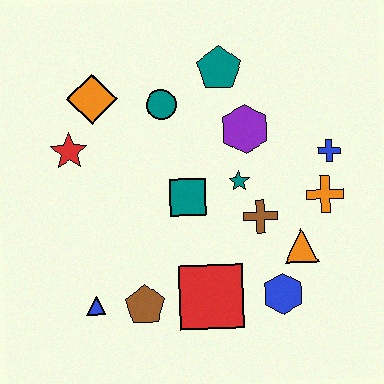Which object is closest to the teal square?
The teal star is closest to the teal square.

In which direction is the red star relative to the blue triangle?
The red star is above the blue triangle.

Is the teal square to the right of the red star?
Yes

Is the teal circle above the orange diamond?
No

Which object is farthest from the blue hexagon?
The orange diamond is farthest from the blue hexagon.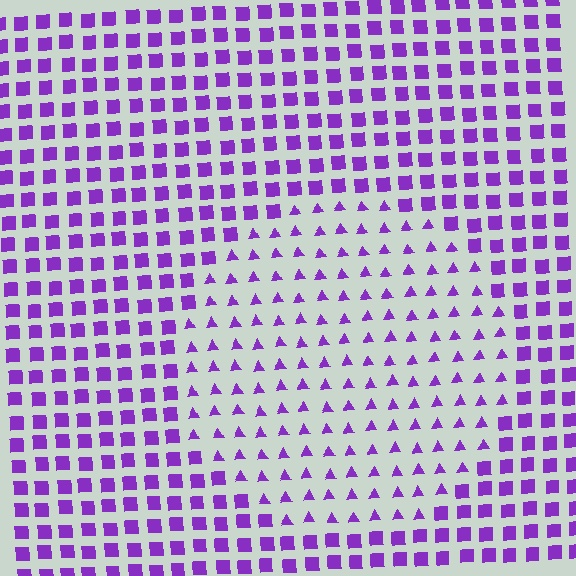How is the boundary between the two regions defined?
The boundary is defined by a change in element shape: triangles inside vs. squares outside. All elements share the same color and spacing.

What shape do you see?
I see a circle.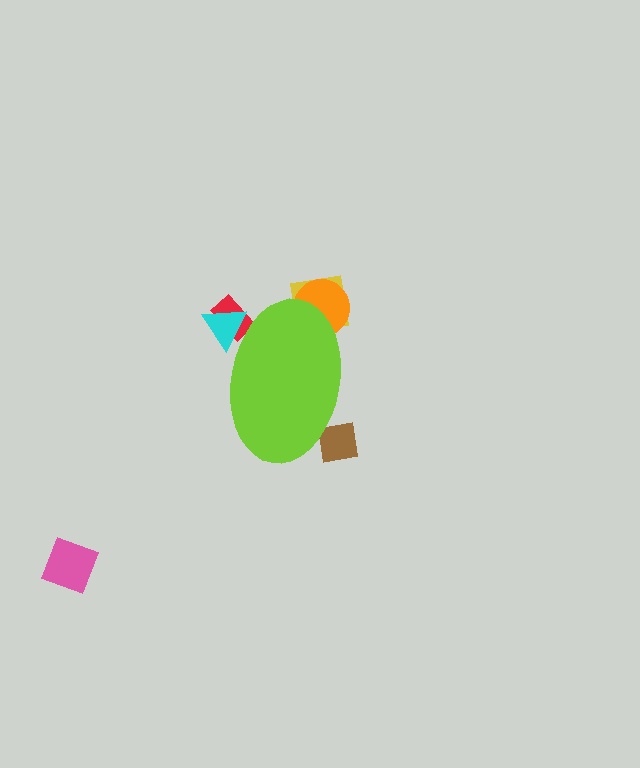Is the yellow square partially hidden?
Yes, the yellow square is partially hidden behind the lime ellipse.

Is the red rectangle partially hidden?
Yes, the red rectangle is partially hidden behind the lime ellipse.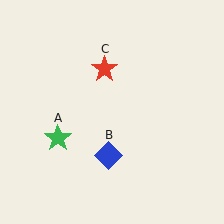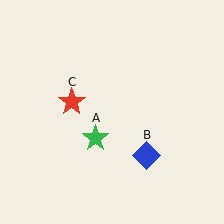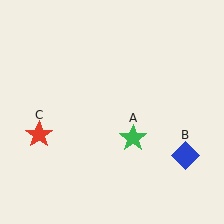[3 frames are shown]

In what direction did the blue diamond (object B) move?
The blue diamond (object B) moved right.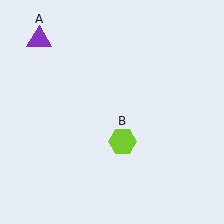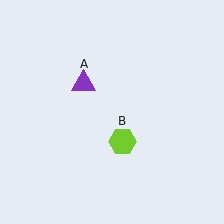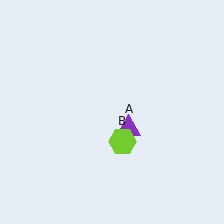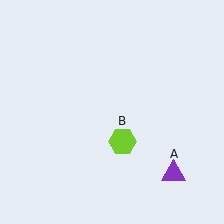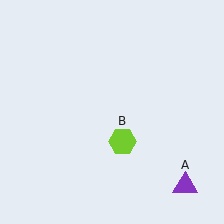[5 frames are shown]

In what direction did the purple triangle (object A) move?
The purple triangle (object A) moved down and to the right.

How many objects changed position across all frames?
1 object changed position: purple triangle (object A).